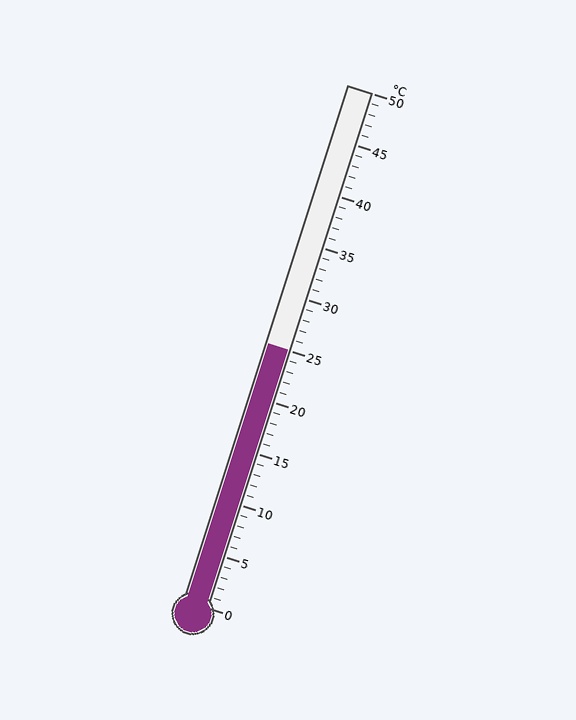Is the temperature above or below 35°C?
The temperature is below 35°C.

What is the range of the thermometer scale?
The thermometer scale ranges from 0°C to 50°C.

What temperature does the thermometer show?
The thermometer shows approximately 25°C.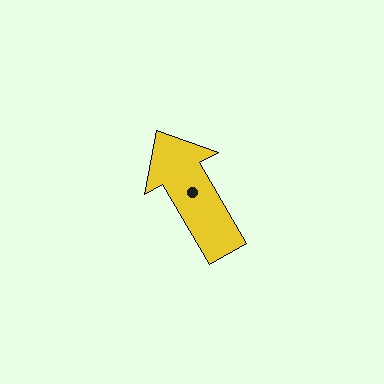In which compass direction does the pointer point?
Northwest.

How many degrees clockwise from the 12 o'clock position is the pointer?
Approximately 330 degrees.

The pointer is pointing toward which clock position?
Roughly 11 o'clock.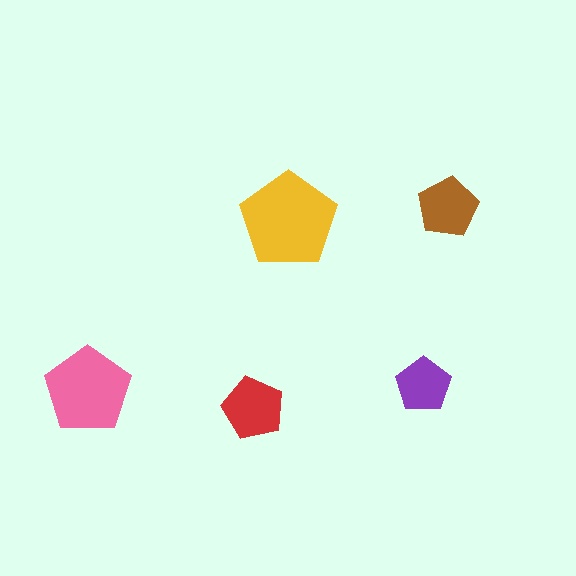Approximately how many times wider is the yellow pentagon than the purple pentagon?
About 1.5 times wider.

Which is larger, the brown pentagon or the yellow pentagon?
The yellow one.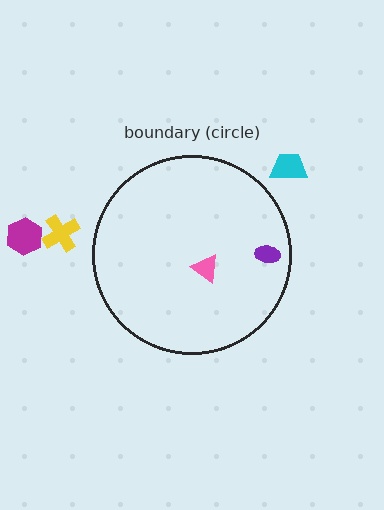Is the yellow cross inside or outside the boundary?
Outside.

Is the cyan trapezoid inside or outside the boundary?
Outside.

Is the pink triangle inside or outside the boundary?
Inside.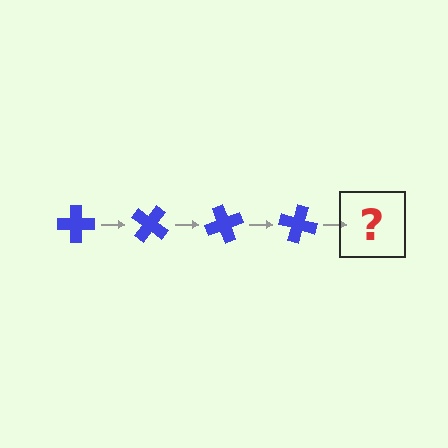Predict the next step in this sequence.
The next step is a blue cross rotated 140 degrees.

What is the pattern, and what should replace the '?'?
The pattern is that the cross rotates 35 degrees each step. The '?' should be a blue cross rotated 140 degrees.